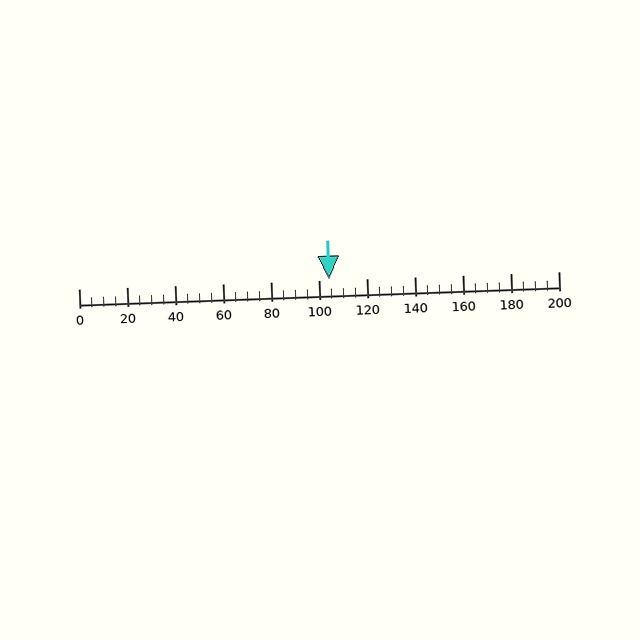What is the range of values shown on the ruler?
The ruler shows values from 0 to 200.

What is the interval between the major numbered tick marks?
The major tick marks are spaced 20 units apart.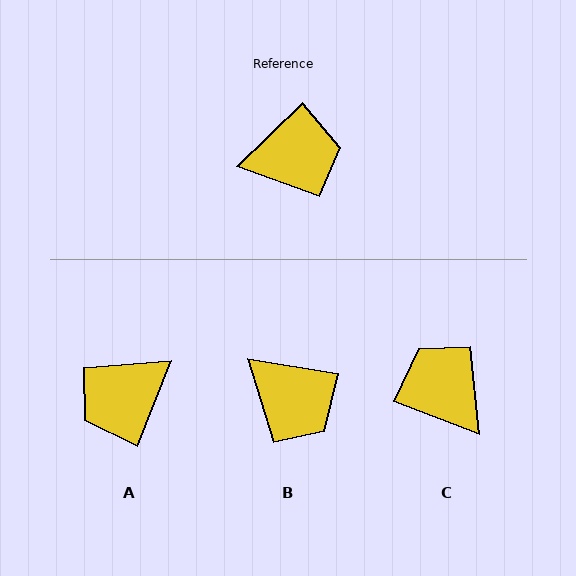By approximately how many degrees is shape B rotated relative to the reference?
Approximately 54 degrees clockwise.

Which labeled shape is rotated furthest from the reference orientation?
A, about 156 degrees away.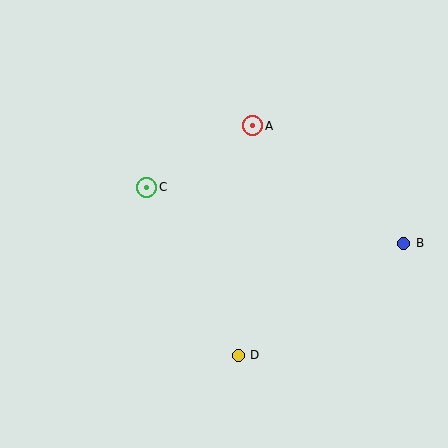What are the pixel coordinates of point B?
Point B is at (404, 243).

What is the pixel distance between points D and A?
The distance between D and A is 230 pixels.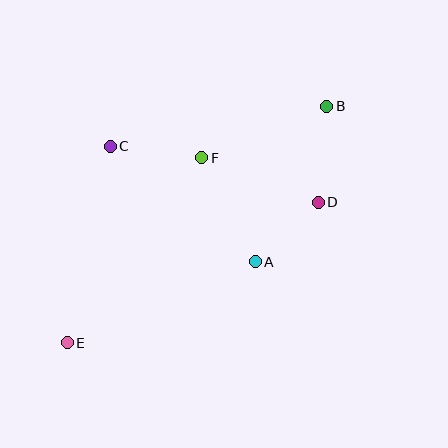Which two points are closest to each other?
Points A and D are closest to each other.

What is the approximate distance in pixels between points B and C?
The distance between B and C is approximately 220 pixels.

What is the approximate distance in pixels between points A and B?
The distance between A and B is approximately 171 pixels.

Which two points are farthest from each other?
Points B and E are farthest from each other.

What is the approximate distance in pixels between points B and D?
The distance between B and D is approximately 96 pixels.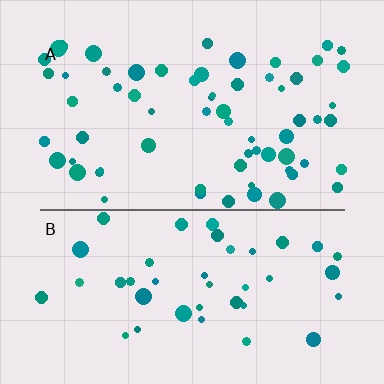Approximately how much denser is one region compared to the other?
Approximately 1.6× — region A over region B.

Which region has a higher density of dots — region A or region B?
A (the top).